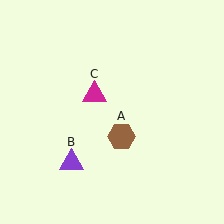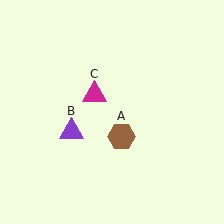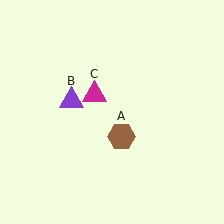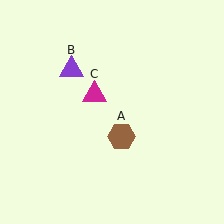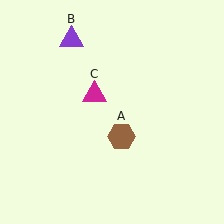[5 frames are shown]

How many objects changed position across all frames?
1 object changed position: purple triangle (object B).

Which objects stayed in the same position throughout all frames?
Brown hexagon (object A) and magenta triangle (object C) remained stationary.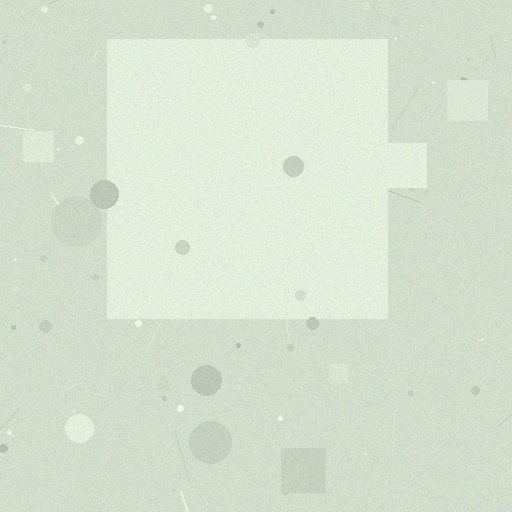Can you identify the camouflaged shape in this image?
The camouflaged shape is a square.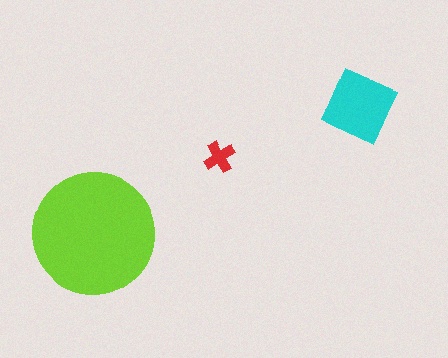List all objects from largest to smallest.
The lime circle, the cyan diamond, the red cross.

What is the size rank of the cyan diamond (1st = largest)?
2nd.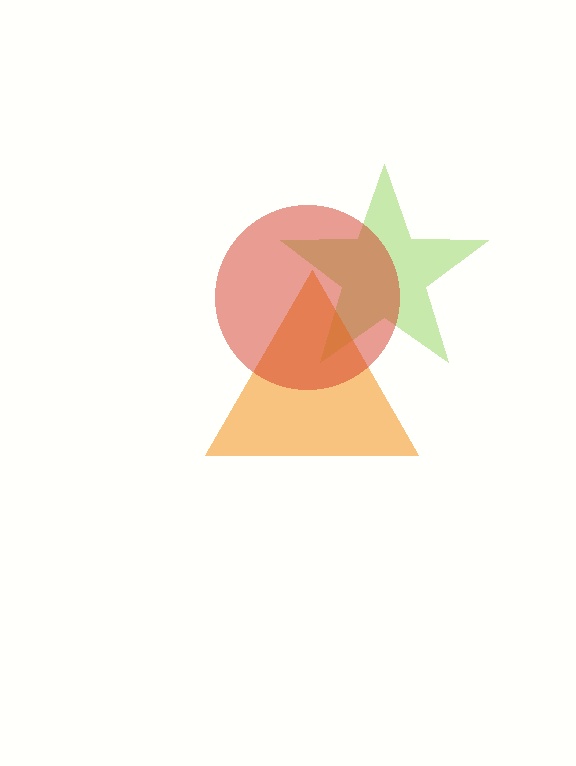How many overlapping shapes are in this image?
There are 3 overlapping shapes in the image.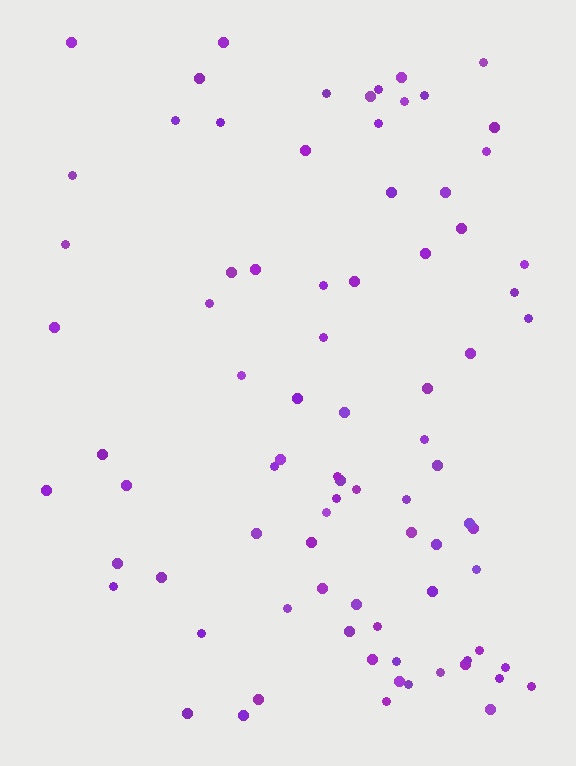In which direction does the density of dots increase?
From left to right, with the right side densest.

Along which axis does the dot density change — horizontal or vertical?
Horizontal.